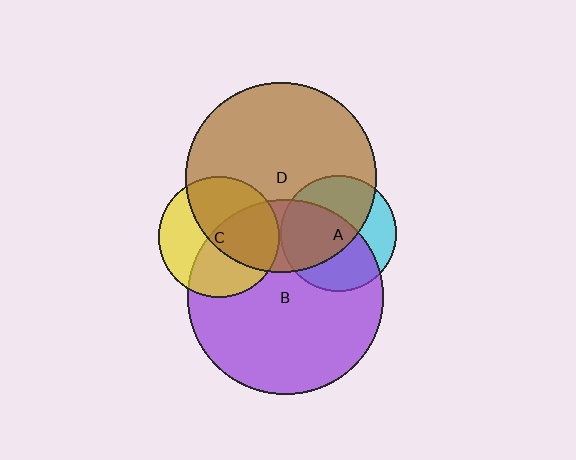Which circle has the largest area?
Circle B (purple).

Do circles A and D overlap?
Yes.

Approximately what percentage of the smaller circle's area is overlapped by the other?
Approximately 60%.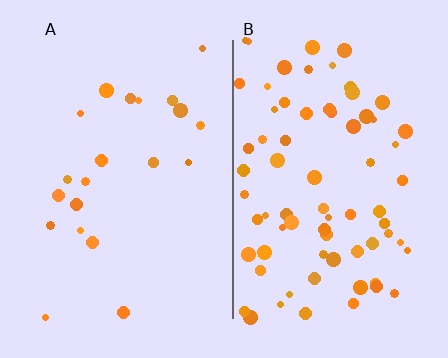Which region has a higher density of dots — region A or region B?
B (the right).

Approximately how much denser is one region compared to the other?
Approximately 3.5× — region B over region A.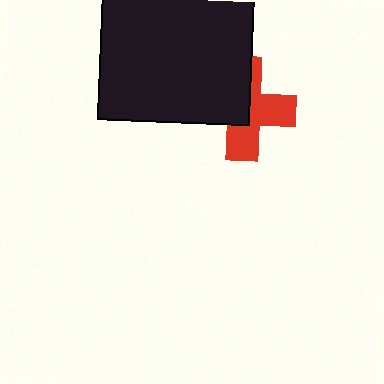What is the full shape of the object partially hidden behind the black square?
The partially hidden object is a red cross.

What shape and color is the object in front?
The object in front is a black square.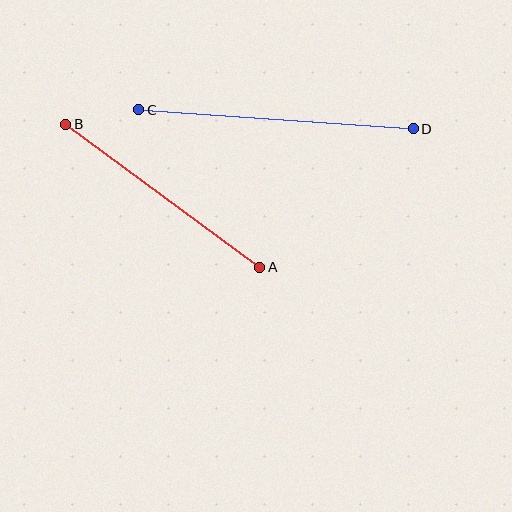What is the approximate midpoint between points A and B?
The midpoint is at approximately (163, 196) pixels.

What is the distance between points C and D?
The distance is approximately 275 pixels.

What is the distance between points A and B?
The distance is approximately 241 pixels.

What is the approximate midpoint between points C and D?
The midpoint is at approximately (276, 119) pixels.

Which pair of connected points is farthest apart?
Points C and D are farthest apart.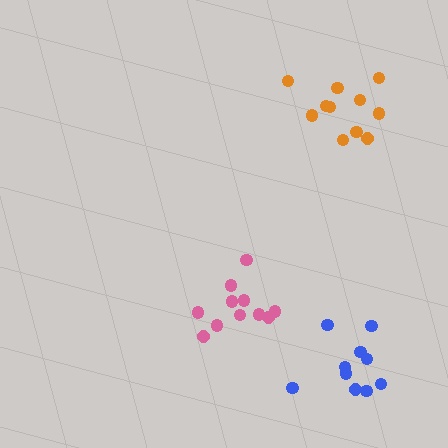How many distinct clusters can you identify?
There are 3 distinct clusters.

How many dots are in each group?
Group 1: 11 dots, Group 2: 11 dots, Group 3: 10 dots (32 total).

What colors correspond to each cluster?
The clusters are colored: orange, pink, blue.